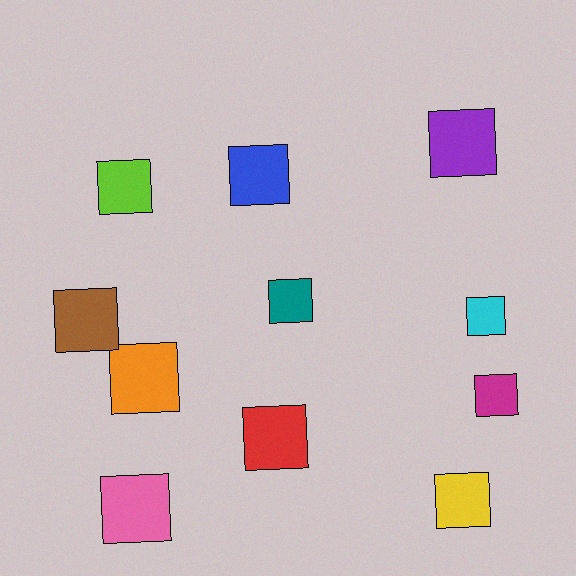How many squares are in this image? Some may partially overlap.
There are 11 squares.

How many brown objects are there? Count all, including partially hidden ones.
There is 1 brown object.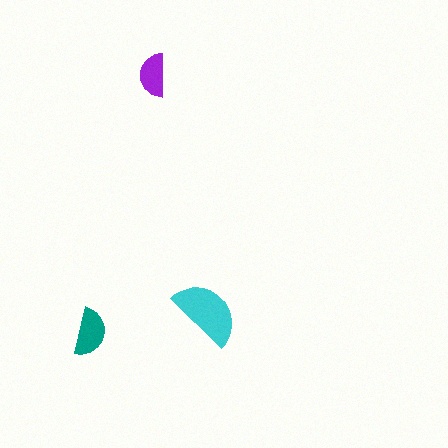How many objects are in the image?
There are 3 objects in the image.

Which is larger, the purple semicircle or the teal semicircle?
The teal one.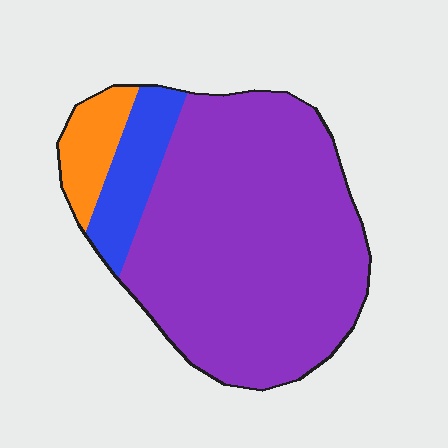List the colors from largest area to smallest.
From largest to smallest: purple, blue, orange.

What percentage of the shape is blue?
Blue takes up about one eighth (1/8) of the shape.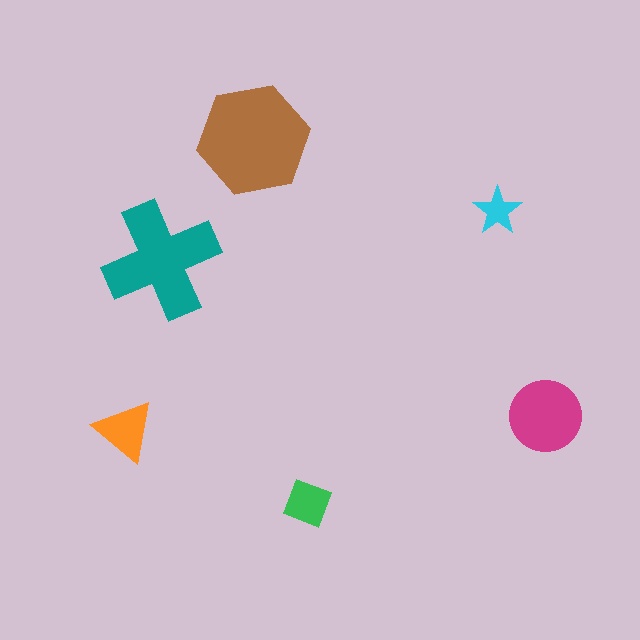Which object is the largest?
The brown hexagon.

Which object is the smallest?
The cyan star.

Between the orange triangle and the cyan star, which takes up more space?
The orange triangle.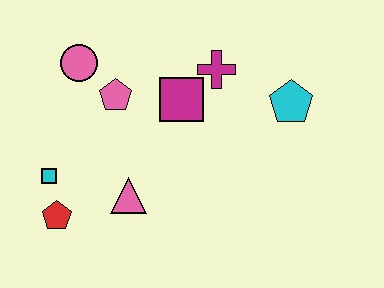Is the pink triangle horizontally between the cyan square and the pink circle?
No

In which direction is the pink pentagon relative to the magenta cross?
The pink pentagon is to the left of the magenta cross.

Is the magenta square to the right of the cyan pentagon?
No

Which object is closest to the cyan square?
The red pentagon is closest to the cyan square.